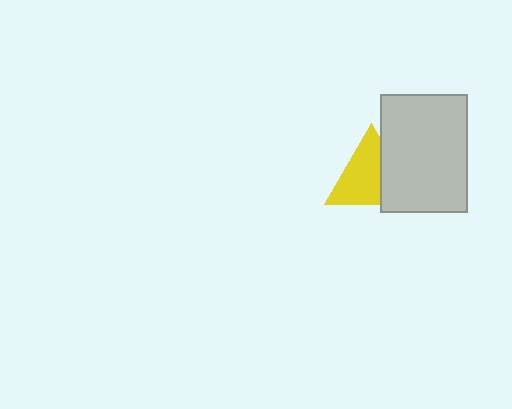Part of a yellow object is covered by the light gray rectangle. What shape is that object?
It is a triangle.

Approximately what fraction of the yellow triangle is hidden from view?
Roughly 35% of the yellow triangle is hidden behind the light gray rectangle.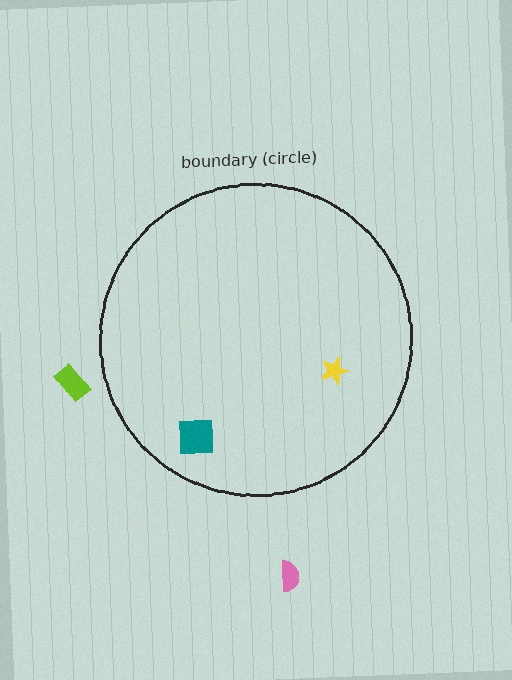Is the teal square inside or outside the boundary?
Inside.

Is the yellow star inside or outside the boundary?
Inside.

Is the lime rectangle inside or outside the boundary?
Outside.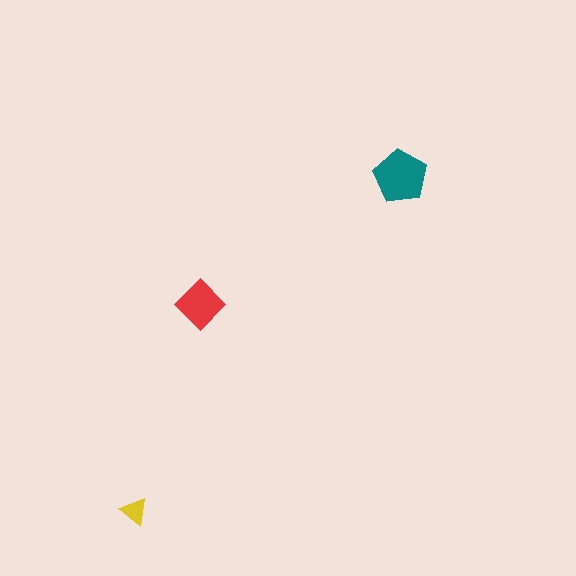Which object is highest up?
The teal pentagon is topmost.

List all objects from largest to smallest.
The teal pentagon, the red diamond, the yellow triangle.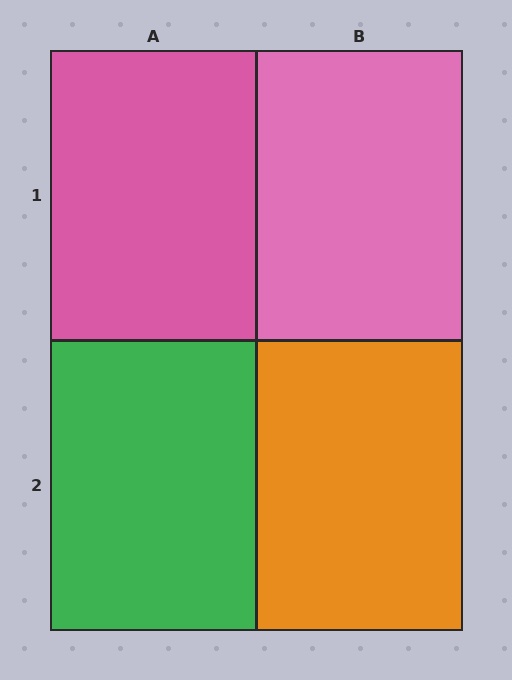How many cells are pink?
2 cells are pink.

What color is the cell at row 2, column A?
Green.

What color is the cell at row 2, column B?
Orange.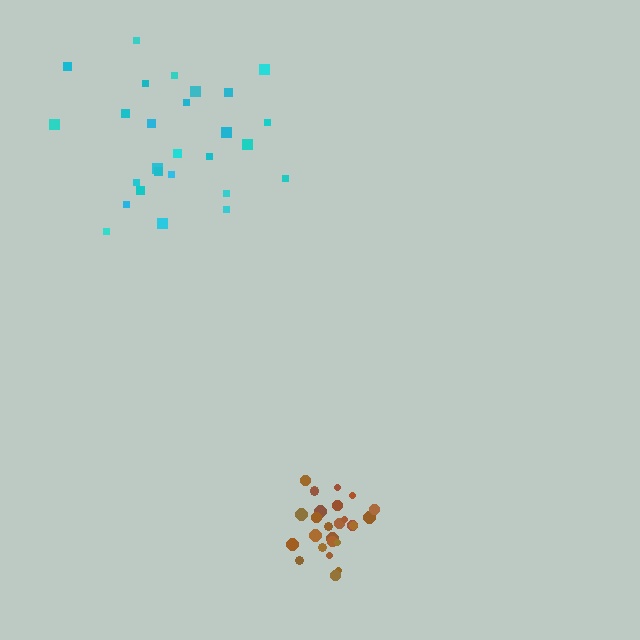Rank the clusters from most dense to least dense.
brown, cyan.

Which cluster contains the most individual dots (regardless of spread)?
Cyan (27).